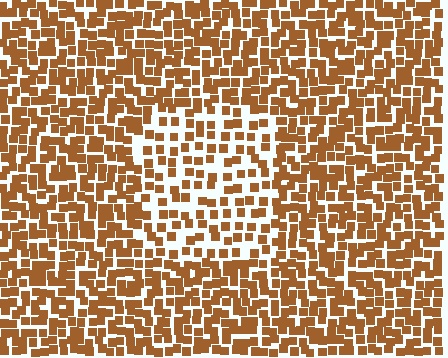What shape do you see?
I see a rectangle.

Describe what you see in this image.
The image contains small brown elements arranged at two different densities. A rectangle-shaped region is visible where the elements are less densely packed than the surrounding area.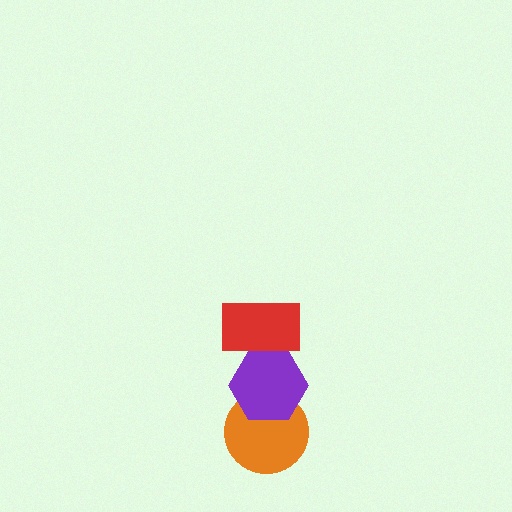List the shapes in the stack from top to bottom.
From top to bottom: the red rectangle, the purple hexagon, the orange circle.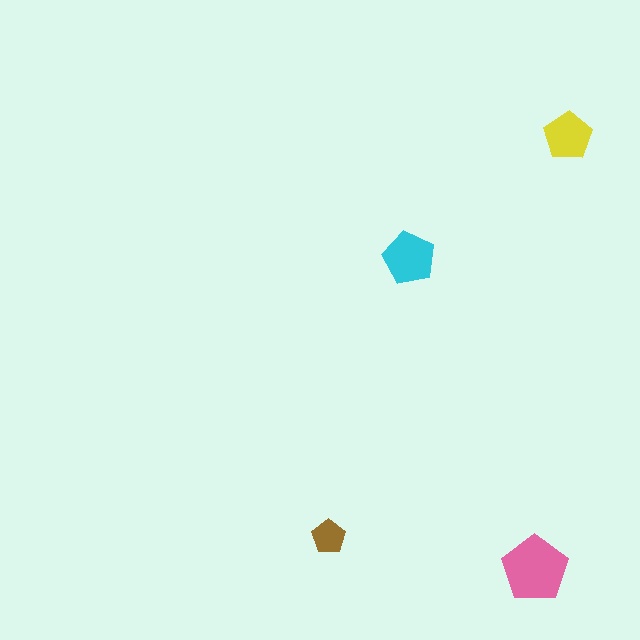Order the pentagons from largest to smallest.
the pink one, the cyan one, the yellow one, the brown one.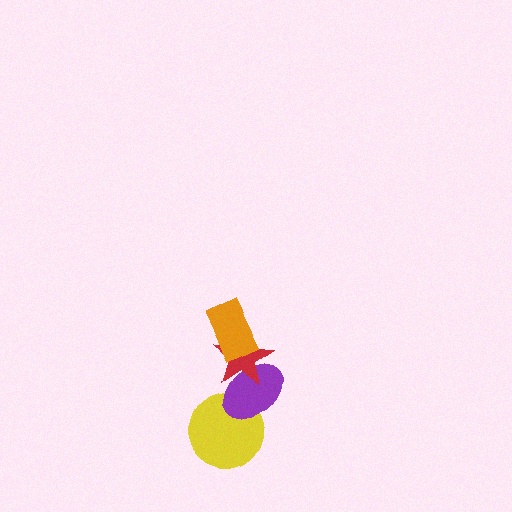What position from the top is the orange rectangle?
The orange rectangle is 1st from the top.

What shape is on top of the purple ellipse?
The red star is on top of the purple ellipse.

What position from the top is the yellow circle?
The yellow circle is 4th from the top.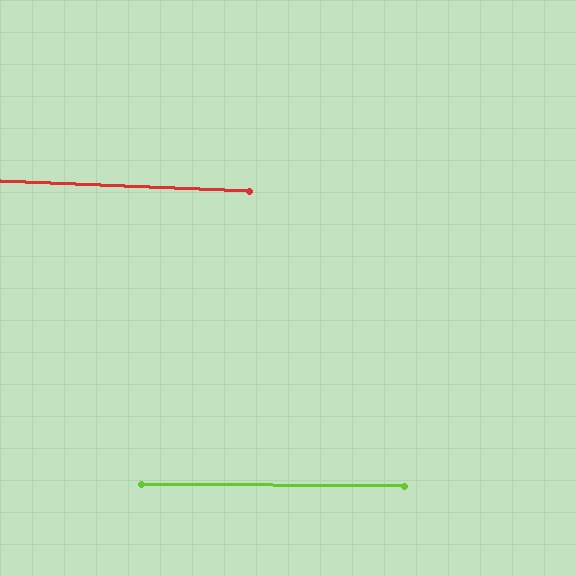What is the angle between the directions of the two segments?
Approximately 2 degrees.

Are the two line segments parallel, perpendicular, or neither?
Parallel — their directions differ by only 1.9°.